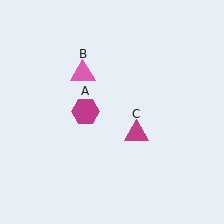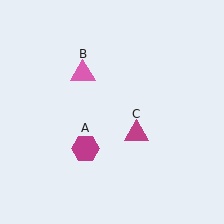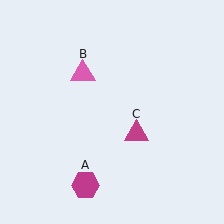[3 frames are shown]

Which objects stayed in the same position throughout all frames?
Pink triangle (object B) and magenta triangle (object C) remained stationary.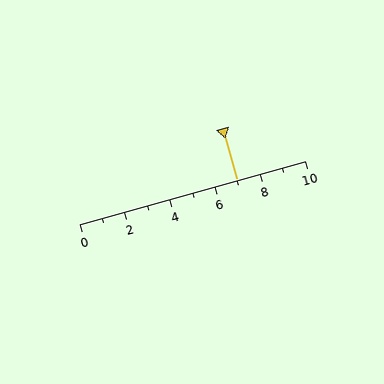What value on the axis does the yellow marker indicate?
The marker indicates approximately 7.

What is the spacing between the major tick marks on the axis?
The major ticks are spaced 2 apart.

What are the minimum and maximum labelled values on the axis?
The axis runs from 0 to 10.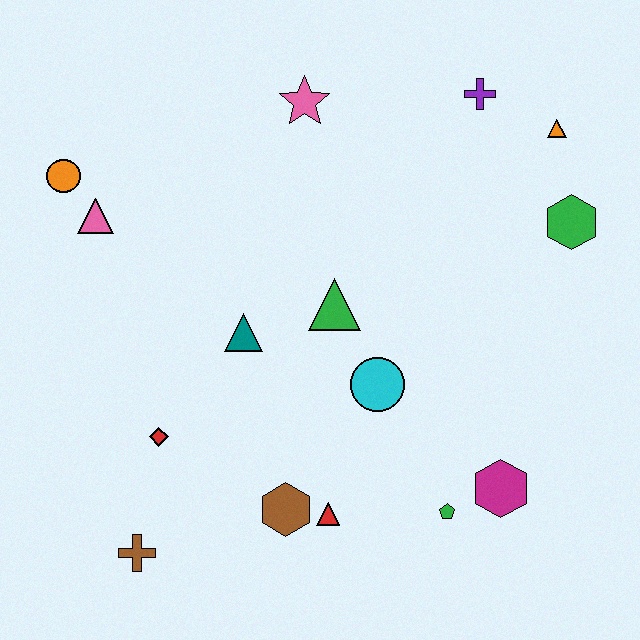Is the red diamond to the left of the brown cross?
No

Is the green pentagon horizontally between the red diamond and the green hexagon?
Yes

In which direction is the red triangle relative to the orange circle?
The red triangle is below the orange circle.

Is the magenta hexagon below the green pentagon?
No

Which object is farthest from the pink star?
The brown cross is farthest from the pink star.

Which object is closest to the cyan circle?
The green triangle is closest to the cyan circle.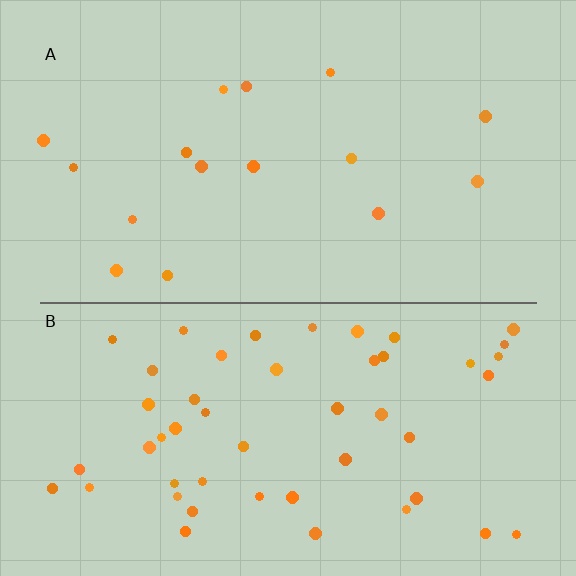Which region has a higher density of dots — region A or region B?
B (the bottom).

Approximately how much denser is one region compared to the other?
Approximately 3.1× — region B over region A.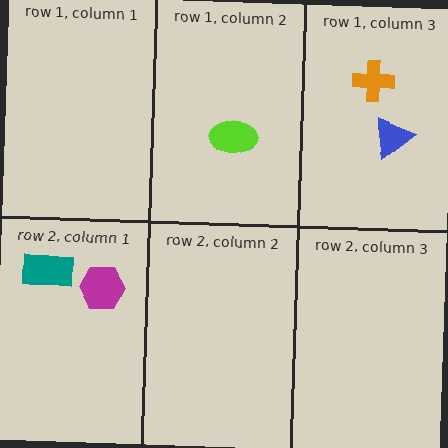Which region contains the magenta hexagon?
The row 2, column 1 region.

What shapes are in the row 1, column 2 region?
The lime ellipse.